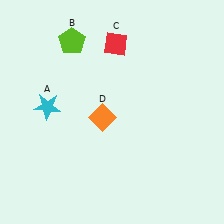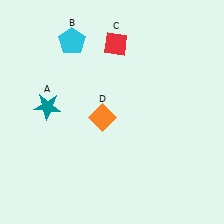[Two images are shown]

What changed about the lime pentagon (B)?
In Image 1, B is lime. In Image 2, it changed to cyan.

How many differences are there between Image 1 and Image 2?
There are 2 differences between the two images.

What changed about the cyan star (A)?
In Image 1, A is cyan. In Image 2, it changed to teal.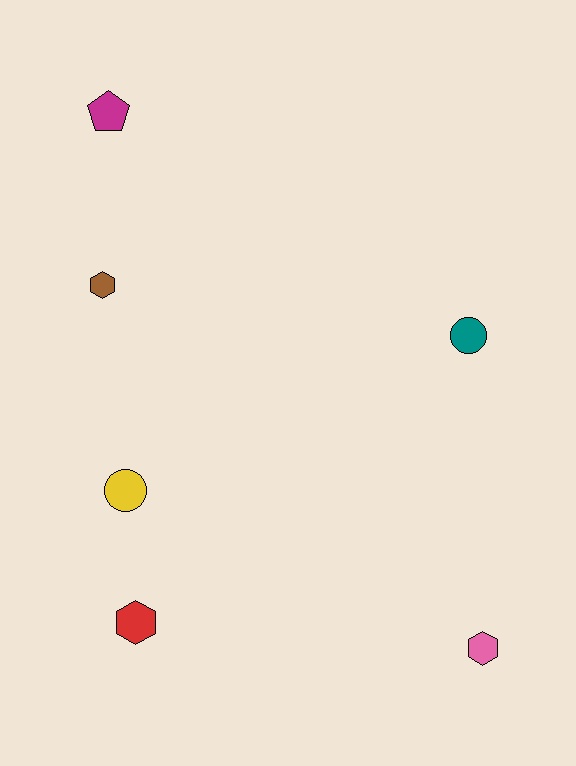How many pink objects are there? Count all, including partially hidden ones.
There is 1 pink object.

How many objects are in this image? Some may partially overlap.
There are 6 objects.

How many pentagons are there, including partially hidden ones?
There is 1 pentagon.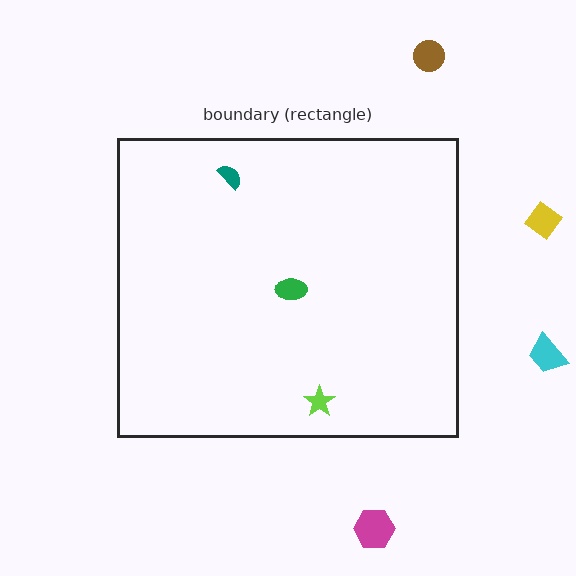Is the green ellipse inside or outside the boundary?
Inside.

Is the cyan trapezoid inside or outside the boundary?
Outside.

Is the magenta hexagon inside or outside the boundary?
Outside.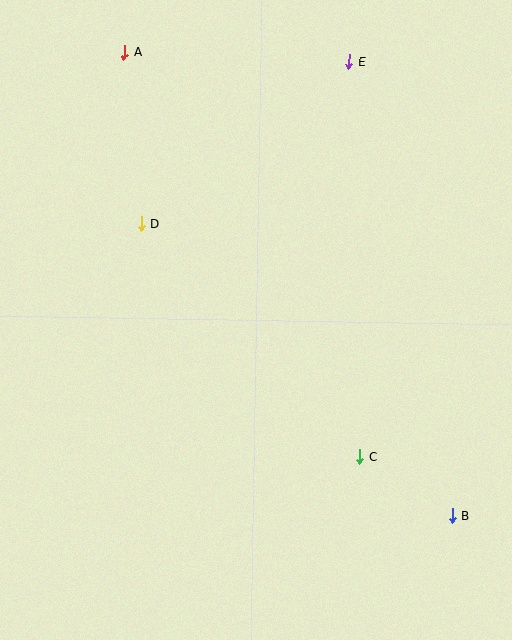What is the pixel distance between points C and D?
The distance between C and D is 319 pixels.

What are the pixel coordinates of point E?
Point E is at (349, 61).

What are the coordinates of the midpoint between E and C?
The midpoint between E and C is at (354, 259).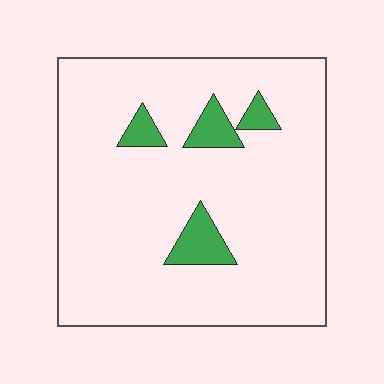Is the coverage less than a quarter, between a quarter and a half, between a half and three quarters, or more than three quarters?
Less than a quarter.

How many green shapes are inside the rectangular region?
4.